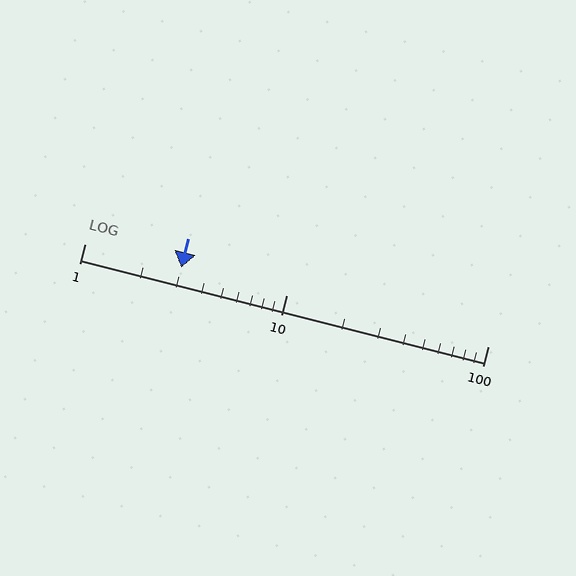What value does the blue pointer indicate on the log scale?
The pointer indicates approximately 3.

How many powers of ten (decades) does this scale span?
The scale spans 2 decades, from 1 to 100.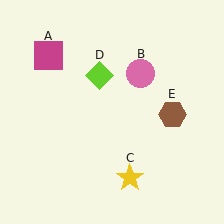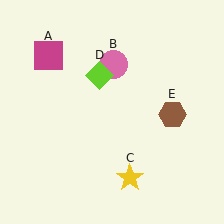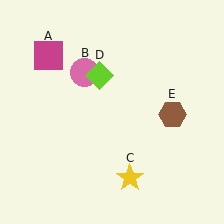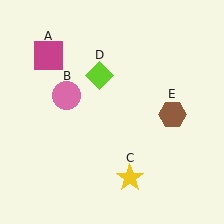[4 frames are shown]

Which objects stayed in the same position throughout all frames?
Magenta square (object A) and yellow star (object C) and lime diamond (object D) and brown hexagon (object E) remained stationary.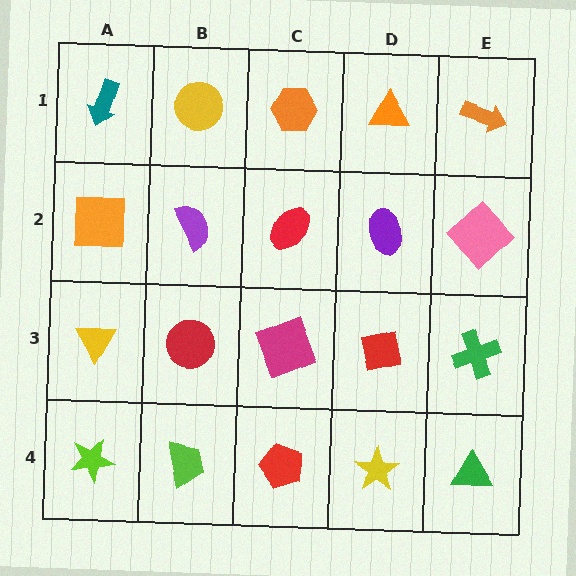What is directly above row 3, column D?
A purple ellipse.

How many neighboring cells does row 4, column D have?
3.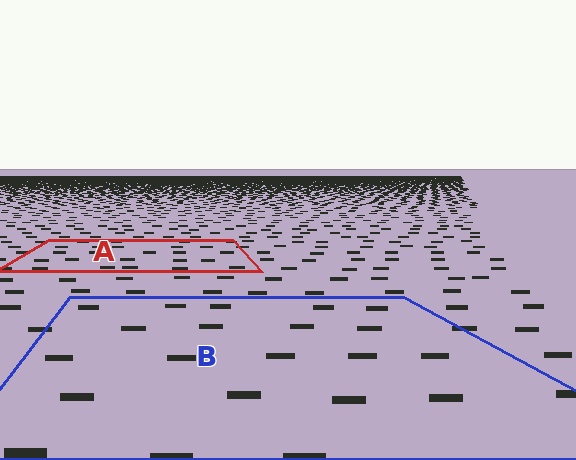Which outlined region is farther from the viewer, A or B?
Region A is farther from the viewer — the texture elements inside it appear smaller and more densely packed.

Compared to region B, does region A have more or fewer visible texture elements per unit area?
Region A has more texture elements per unit area — they are packed more densely because it is farther away.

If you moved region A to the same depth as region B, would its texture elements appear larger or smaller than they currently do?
They would appear larger. At a closer depth, the same texture elements are projected at a bigger on-screen size.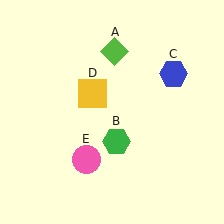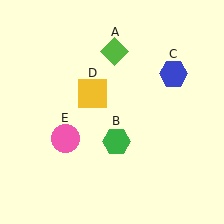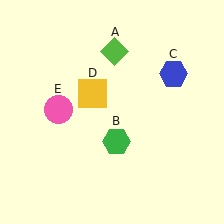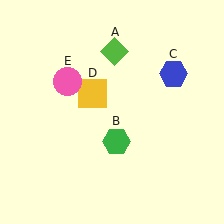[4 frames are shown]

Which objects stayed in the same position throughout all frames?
Lime diamond (object A) and green hexagon (object B) and blue hexagon (object C) and yellow square (object D) remained stationary.